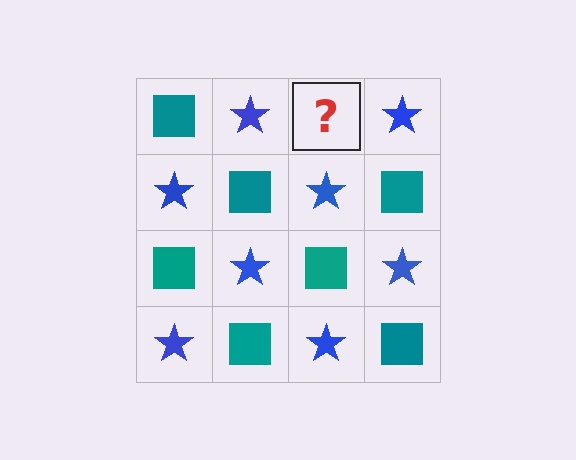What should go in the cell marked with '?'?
The missing cell should contain a teal square.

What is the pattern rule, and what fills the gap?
The rule is that it alternates teal square and blue star in a checkerboard pattern. The gap should be filled with a teal square.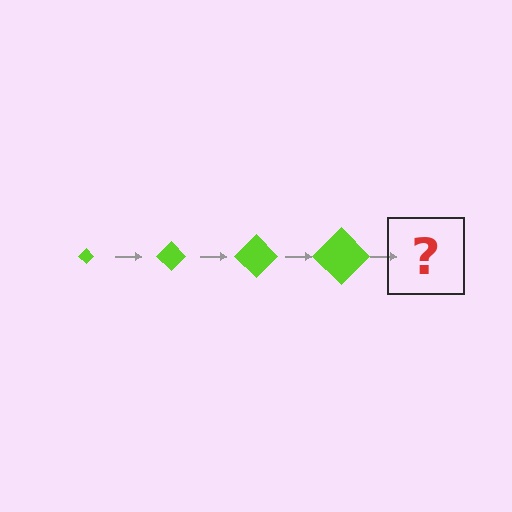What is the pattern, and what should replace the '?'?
The pattern is that the diamond gets progressively larger each step. The '?' should be a lime diamond, larger than the previous one.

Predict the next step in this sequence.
The next step is a lime diamond, larger than the previous one.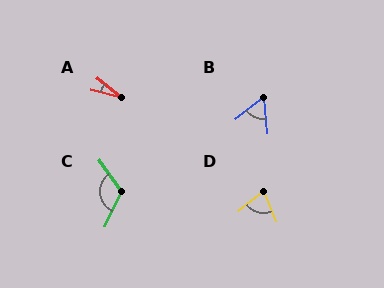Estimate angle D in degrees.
Approximately 73 degrees.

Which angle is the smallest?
A, at approximately 24 degrees.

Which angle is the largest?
C, at approximately 119 degrees.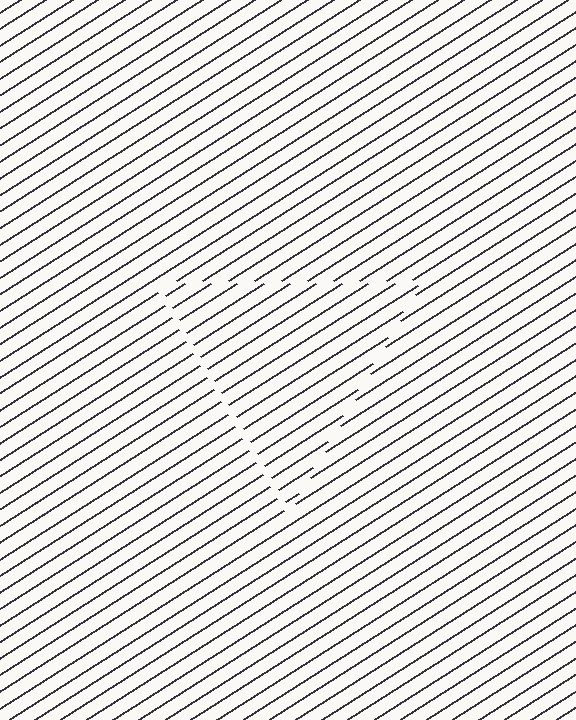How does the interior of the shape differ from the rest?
The interior of the shape contains the same grating, shifted by half a period — the contour is defined by the phase discontinuity where line-ends from the inner and outer gratings abut.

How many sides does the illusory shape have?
3 sides — the line-ends trace a triangle.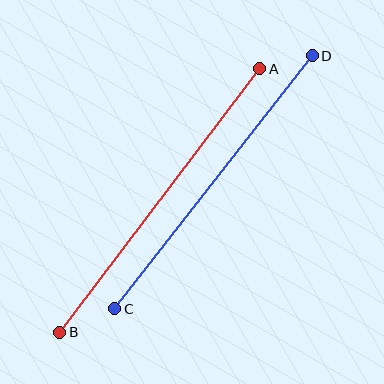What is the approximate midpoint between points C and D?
The midpoint is at approximately (214, 182) pixels.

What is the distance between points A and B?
The distance is approximately 331 pixels.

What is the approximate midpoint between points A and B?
The midpoint is at approximately (160, 200) pixels.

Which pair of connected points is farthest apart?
Points A and B are farthest apart.